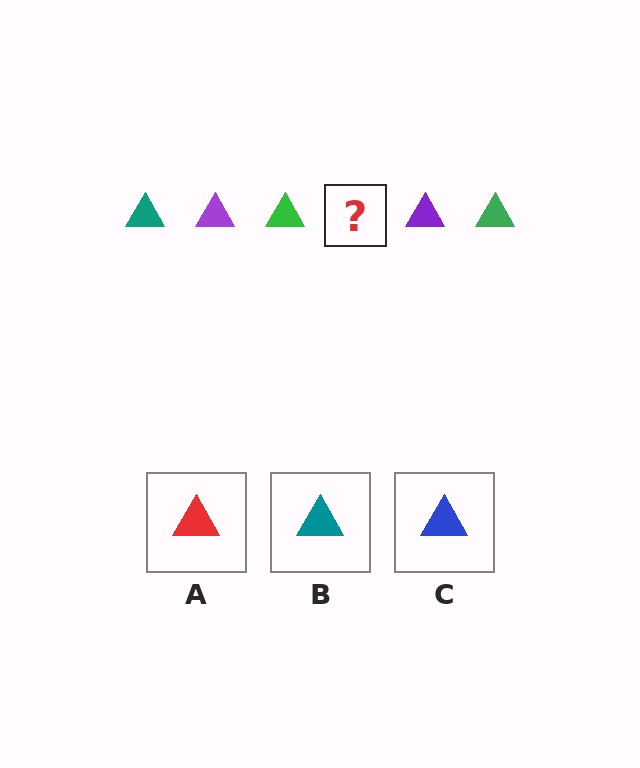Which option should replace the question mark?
Option B.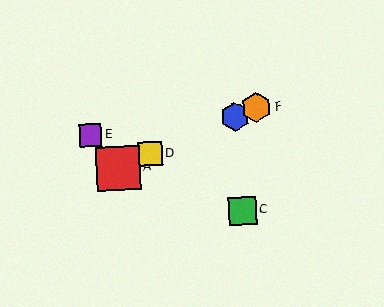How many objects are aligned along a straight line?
4 objects (A, B, D, F) are aligned along a straight line.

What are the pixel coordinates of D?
Object D is at (150, 154).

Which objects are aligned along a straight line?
Objects A, B, D, F are aligned along a straight line.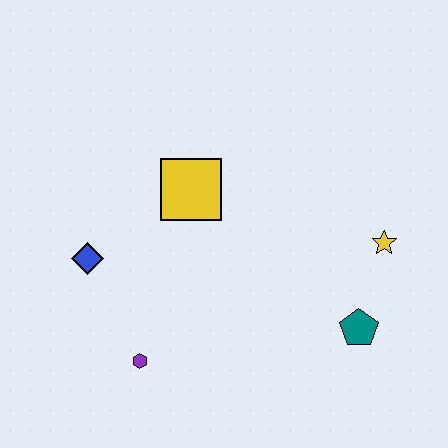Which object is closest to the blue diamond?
The purple hexagon is closest to the blue diamond.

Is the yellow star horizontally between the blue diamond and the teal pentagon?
No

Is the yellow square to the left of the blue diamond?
No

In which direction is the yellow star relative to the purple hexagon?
The yellow star is to the right of the purple hexagon.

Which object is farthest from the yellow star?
The blue diamond is farthest from the yellow star.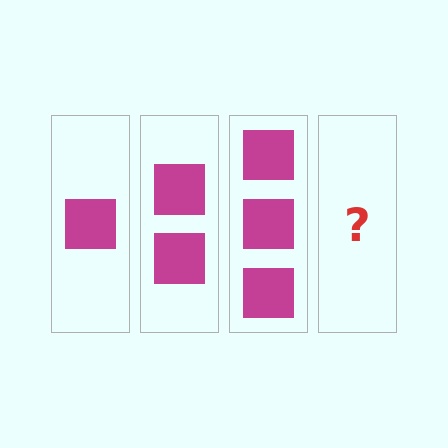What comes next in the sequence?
The next element should be 4 squares.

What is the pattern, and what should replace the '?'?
The pattern is that each step adds one more square. The '?' should be 4 squares.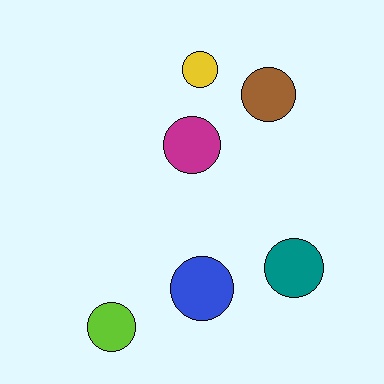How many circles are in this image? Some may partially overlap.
There are 6 circles.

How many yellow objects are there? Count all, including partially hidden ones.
There is 1 yellow object.